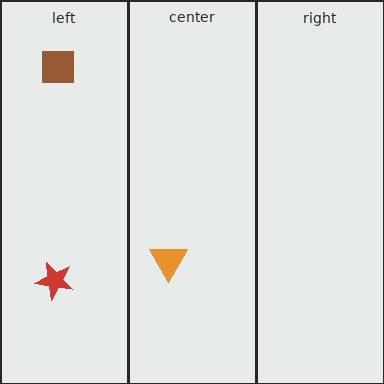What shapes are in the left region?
The red star, the brown square.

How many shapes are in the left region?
2.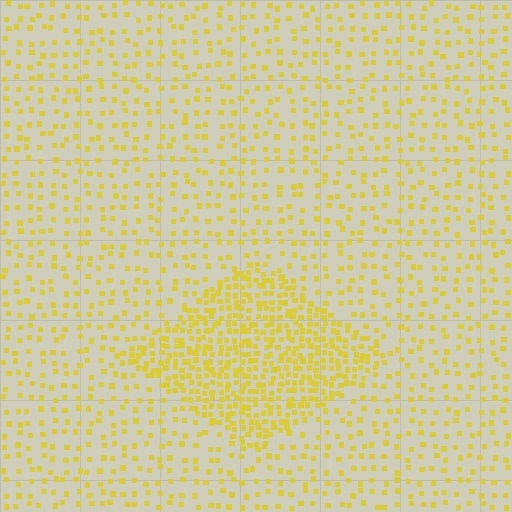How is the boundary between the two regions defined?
The boundary is defined by a change in element density (approximately 2.5x ratio). All elements are the same color, size, and shape.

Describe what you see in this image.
The image contains small yellow elements arranged at two different densities. A diamond-shaped region is visible where the elements are more densely packed than the surrounding area.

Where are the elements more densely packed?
The elements are more densely packed inside the diamond boundary.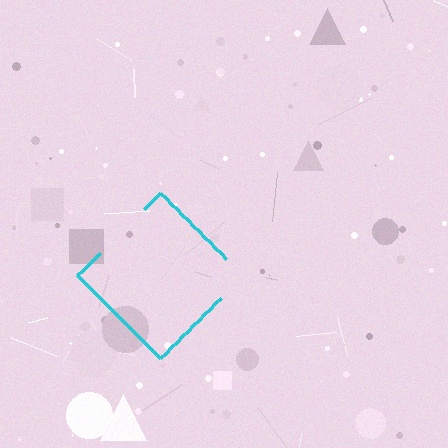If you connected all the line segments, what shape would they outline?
They would outline a diamond.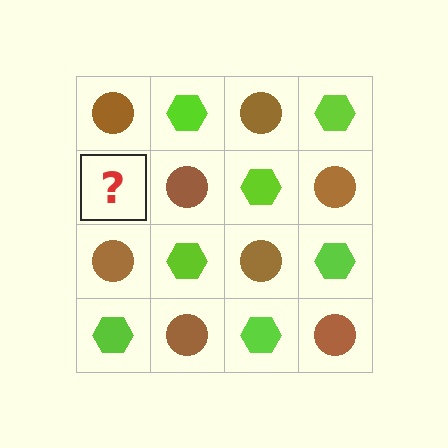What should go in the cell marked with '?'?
The missing cell should contain a lime hexagon.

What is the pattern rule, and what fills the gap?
The rule is that it alternates brown circle and lime hexagon in a checkerboard pattern. The gap should be filled with a lime hexagon.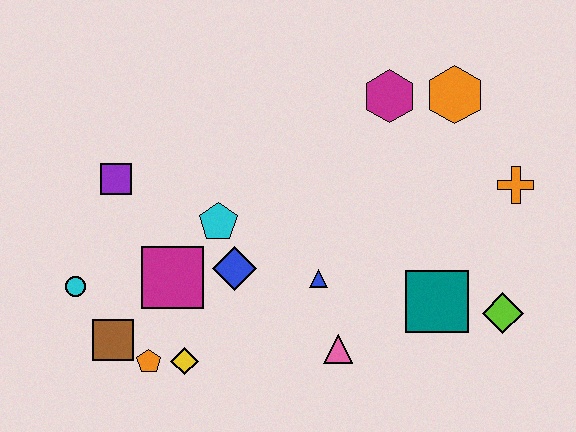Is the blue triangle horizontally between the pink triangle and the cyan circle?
Yes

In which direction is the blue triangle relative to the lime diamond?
The blue triangle is to the left of the lime diamond.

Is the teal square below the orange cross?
Yes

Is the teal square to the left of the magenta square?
No